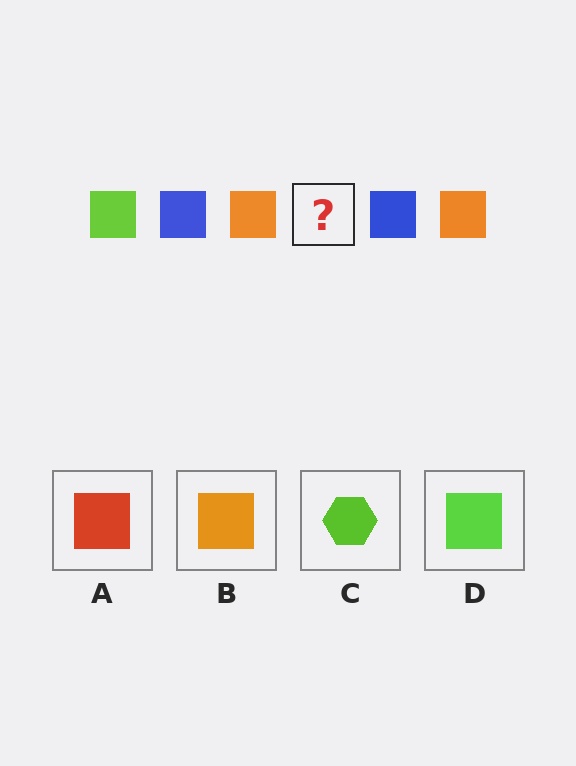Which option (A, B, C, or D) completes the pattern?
D.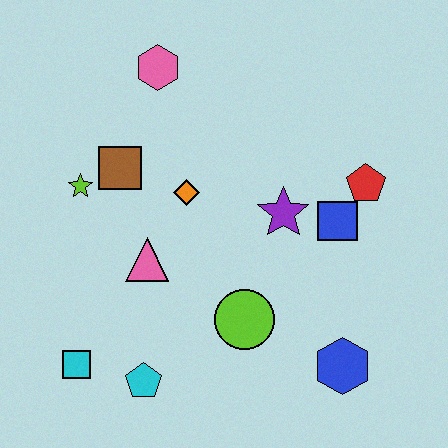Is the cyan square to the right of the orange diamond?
No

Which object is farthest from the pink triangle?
The red pentagon is farthest from the pink triangle.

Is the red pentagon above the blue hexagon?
Yes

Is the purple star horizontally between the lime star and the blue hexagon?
Yes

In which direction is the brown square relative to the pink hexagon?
The brown square is below the pink hexagon.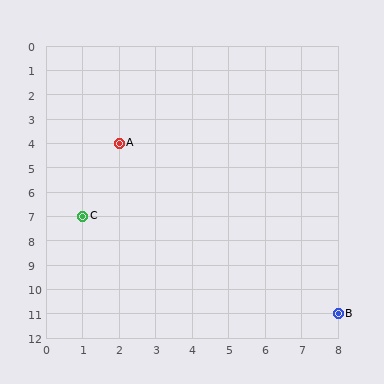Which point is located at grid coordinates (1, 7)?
Point C is at (1, 7).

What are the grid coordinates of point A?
Point A is at grid coordinates (2, 4).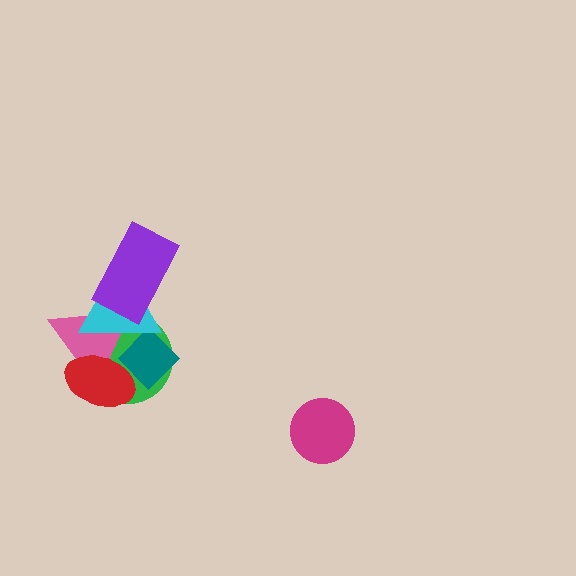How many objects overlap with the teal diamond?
4 objects overlap with the teal diamond.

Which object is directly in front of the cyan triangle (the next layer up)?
The purple rectangle is directly in front of the cyan triangle.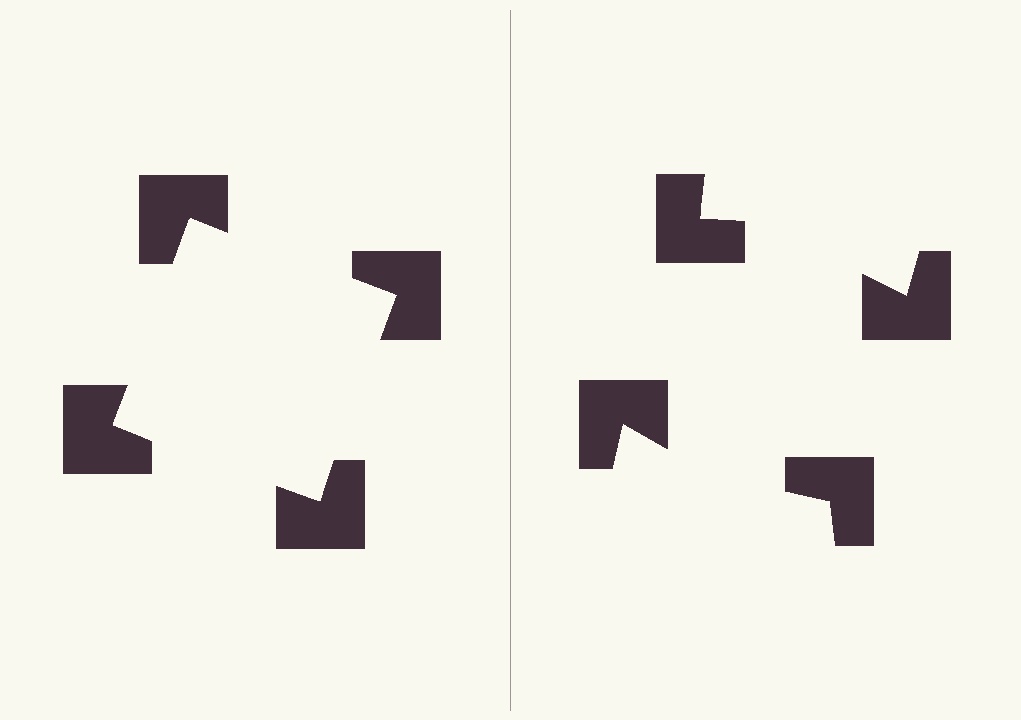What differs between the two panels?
The notched squares are positioned identically on both sides; only the wedge orientations differ. On the left they align to a square; on the right they are misaligned.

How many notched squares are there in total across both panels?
8 — 4 on each side.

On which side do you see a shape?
An illusory square appears on the left side. On the right side the wedge cuts are rotated, so no coherent shape forms.